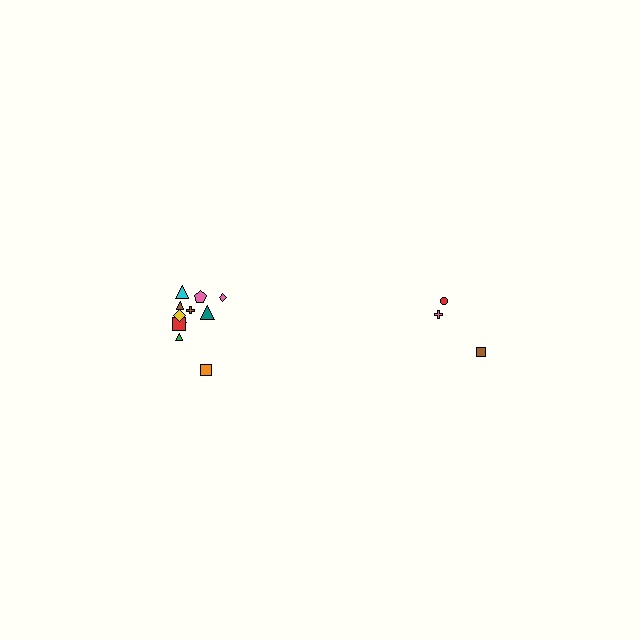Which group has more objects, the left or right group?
The left group.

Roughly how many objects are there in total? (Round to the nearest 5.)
Roughly 15 objects in total.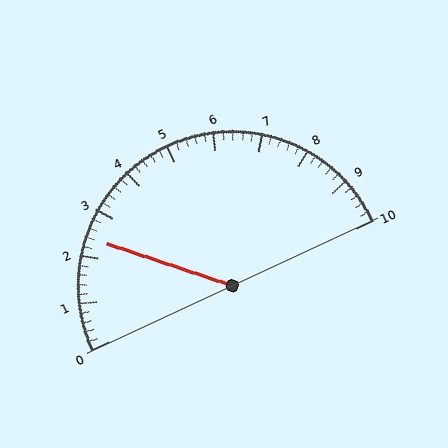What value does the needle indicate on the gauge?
The needle indicates approximately 2.4.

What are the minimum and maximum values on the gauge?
The gauge ranges from 0 to 10.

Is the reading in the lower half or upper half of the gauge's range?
The reading is in the lower half of the range (0 to 10).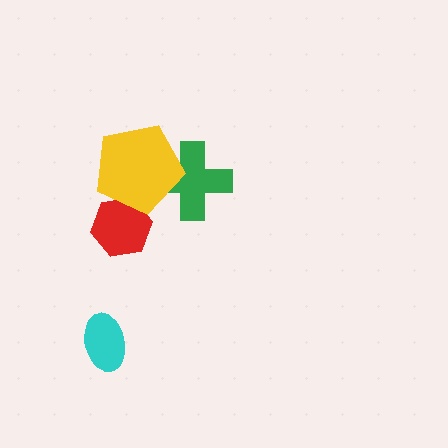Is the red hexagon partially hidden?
Yes, it is partially covered by another shape.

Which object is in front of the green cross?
The yellow pentagon is in front of the green cross.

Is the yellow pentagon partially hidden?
No, no other shape covers it.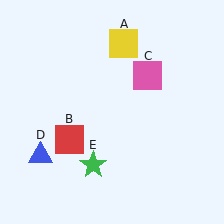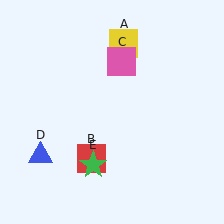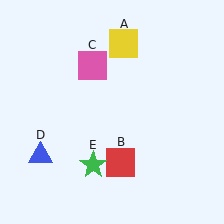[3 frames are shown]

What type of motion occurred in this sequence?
The red square (object B), pink square (object C) rotated counterclockwise around the center of the scene.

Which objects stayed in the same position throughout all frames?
Yellow square (object A) and blue triangle (object D) and green star (object E) remained stationary.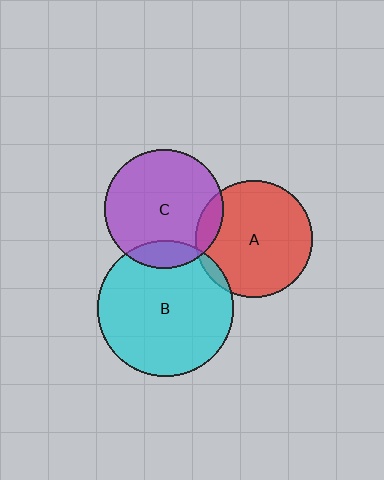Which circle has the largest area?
Circle B (cyan).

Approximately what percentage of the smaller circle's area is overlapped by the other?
Approximately 5%.